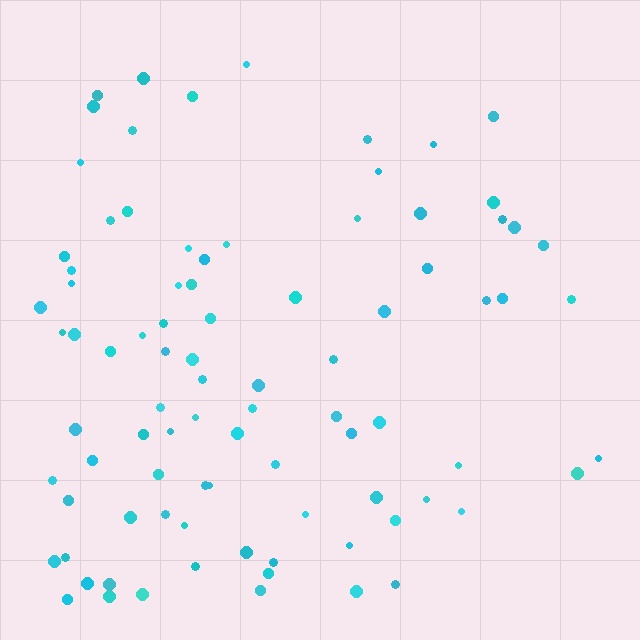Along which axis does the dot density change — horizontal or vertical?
Horizontal.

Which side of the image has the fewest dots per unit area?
The right.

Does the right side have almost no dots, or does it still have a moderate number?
Still a moderate number, just noticeably fewer than the left.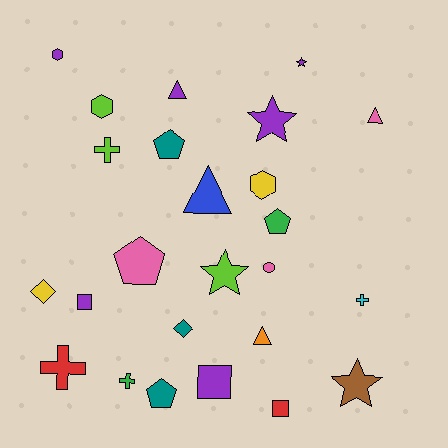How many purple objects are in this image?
There are 6 purple objects.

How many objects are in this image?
There are 25 objects.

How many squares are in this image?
There are 3 squares.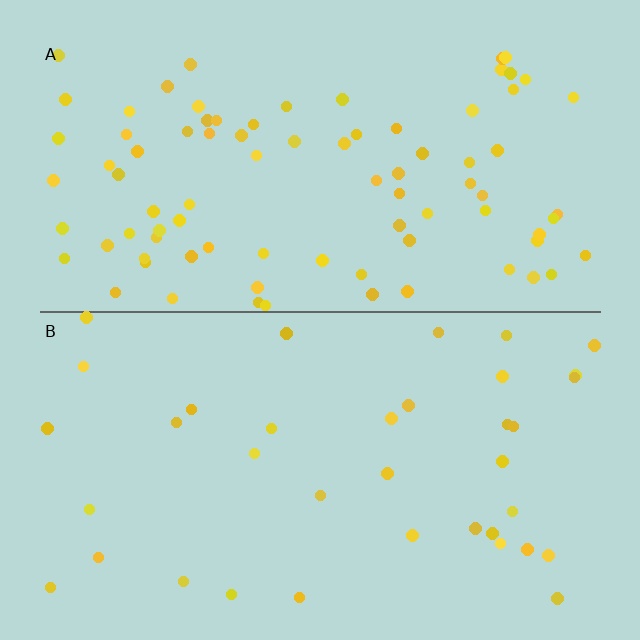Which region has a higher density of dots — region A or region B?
A (the top).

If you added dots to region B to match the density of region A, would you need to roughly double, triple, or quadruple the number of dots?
Approximately double.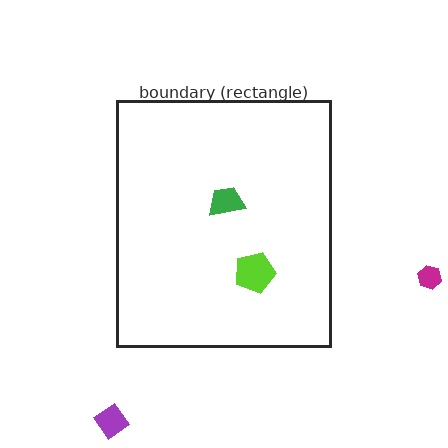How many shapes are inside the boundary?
2 inside, 2 outside.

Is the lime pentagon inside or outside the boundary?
Inside.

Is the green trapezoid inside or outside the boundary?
Inside.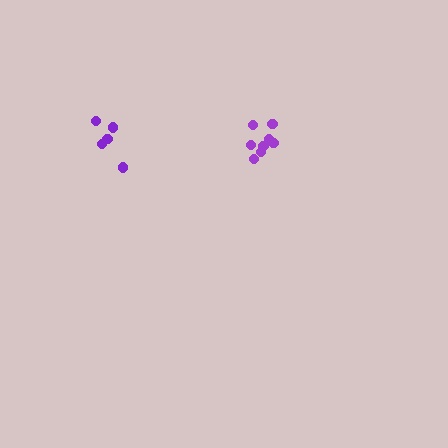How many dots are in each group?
Group 1: 9 dots, Group 2: 5 dots (14 total).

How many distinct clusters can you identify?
There are 2 distinct clusters.